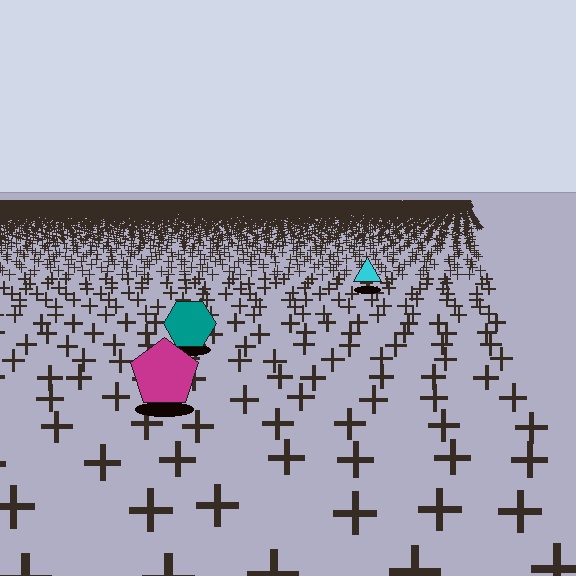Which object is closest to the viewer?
The magenta pentagon is closest. The texture marks near it are larger and more spread out.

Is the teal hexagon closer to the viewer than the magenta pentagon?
No. The magenta pentagon is closer — you can tell from the texture gradient: the ground texture is coarser near it.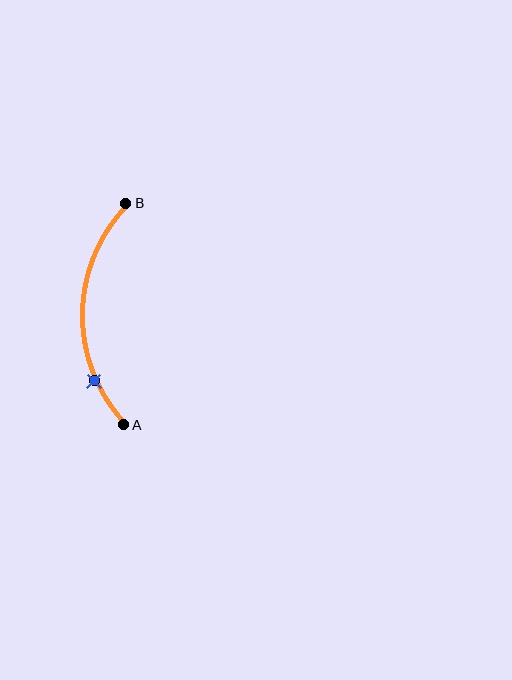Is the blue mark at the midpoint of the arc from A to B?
No. The blue mark lies on the arc but is closer to endpoint A. The arc midpoint would be at the point on the curve equidistant along the arc from both A and B.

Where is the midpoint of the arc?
The arc midpoint is the point on the curve farthest from the straight line joining A and B. It sits to the left of that line.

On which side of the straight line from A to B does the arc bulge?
The arc bulges to the left of the straight line connecting A and B.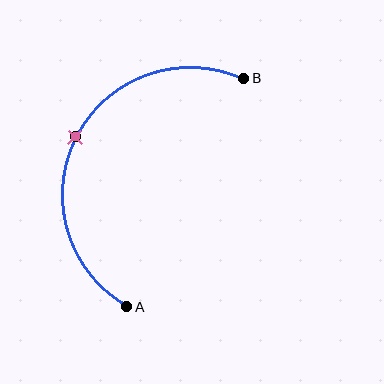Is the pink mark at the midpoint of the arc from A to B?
Yes. The pink mark lies on the arc at equal arc-length from both A and B — it is the arc midpoint.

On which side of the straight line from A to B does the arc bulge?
The arc bulges to the left of the straight line connecting A and B.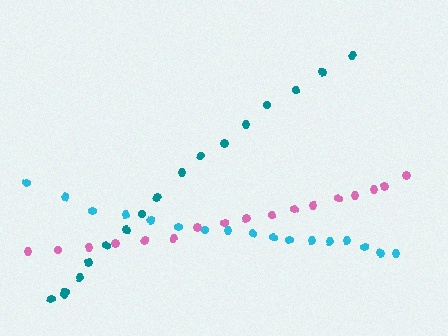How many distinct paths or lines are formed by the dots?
There are 3 distinct paths.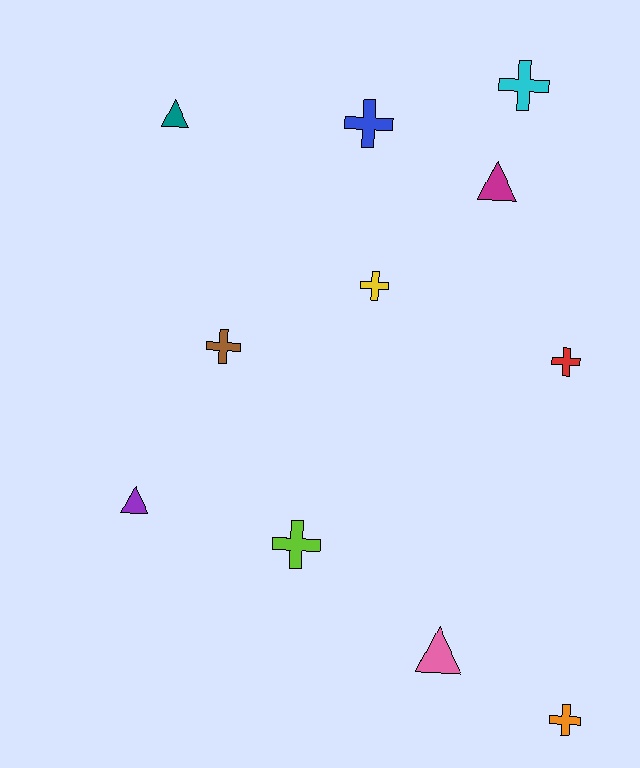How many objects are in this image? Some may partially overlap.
There are 11 objects.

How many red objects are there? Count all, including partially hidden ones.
There is 1 red object.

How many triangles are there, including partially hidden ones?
There are 4 triangles.